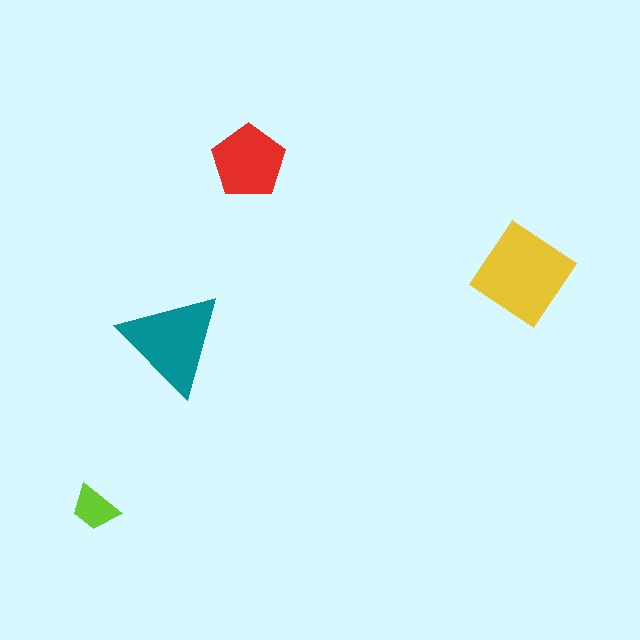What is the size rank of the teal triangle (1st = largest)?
2nd.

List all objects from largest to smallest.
The yellow diamond, the teal triangle, the red pentagon, the lime trapezoid.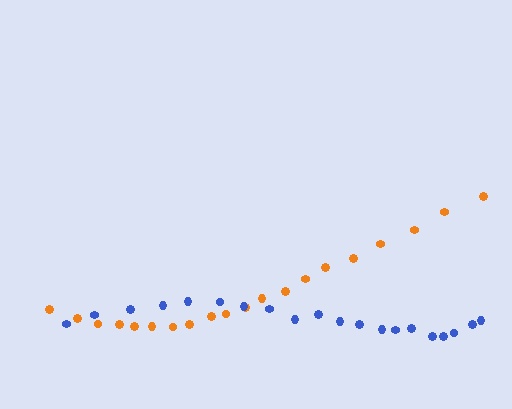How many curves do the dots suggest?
There are 2 distinct paths.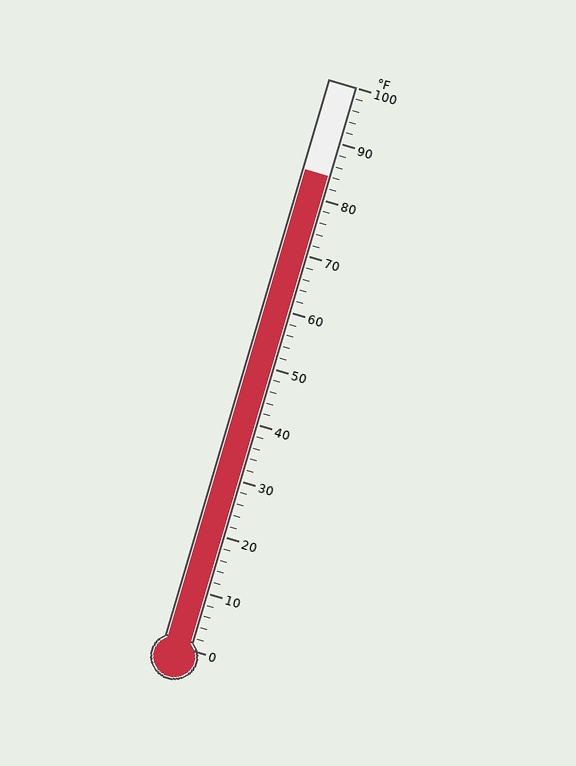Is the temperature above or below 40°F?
The temperature is above 40°F.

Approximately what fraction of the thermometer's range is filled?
The thermometer is filled to approximately 85% of its range.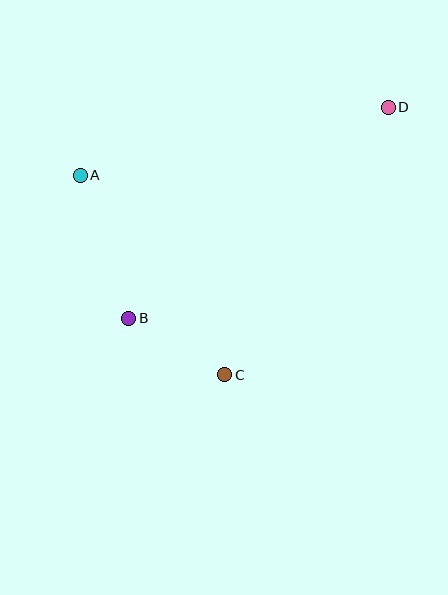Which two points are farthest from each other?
Points B and D are farthest from each other.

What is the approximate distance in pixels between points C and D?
The distance between C and D is approximately 314 pixels.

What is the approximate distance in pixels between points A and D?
The distance between A and D is approximately 316 pixels.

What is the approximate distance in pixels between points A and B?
The distance between A and B is approximately 151 pixels.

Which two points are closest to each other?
Points B and C are closest to each other.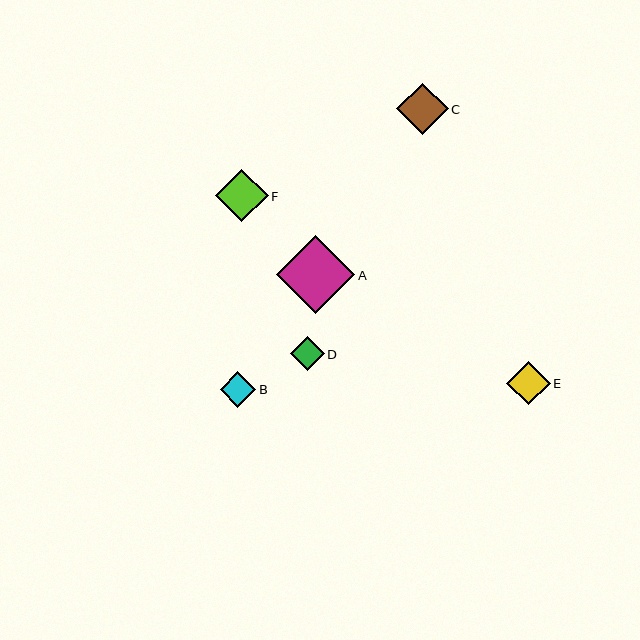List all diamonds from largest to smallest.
From largest to smallest: A, F, C, E, B, D.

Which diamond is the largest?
Diamond A is the largest with a size of approximately 79 pixels.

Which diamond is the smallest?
Diamond D is the smallest with a size of approximately 34 pixels.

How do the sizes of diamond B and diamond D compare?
Diamond B and diamond D are approximately the same size.